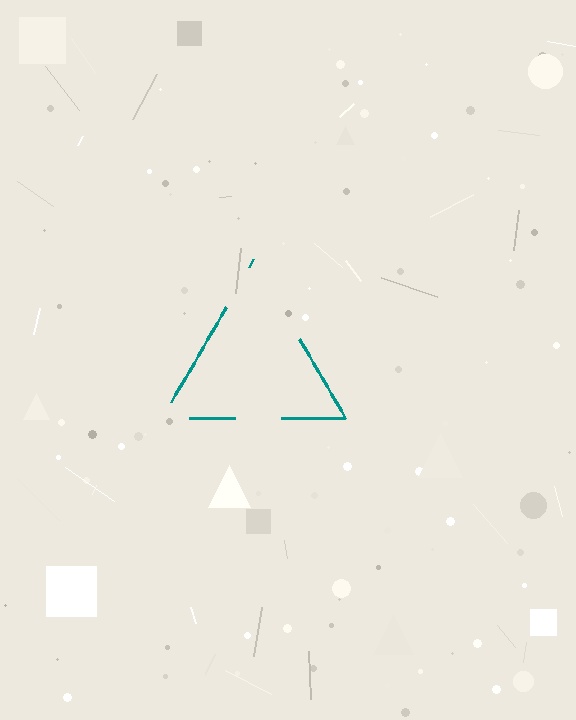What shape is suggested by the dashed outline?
The dashed outline suggests a triangle.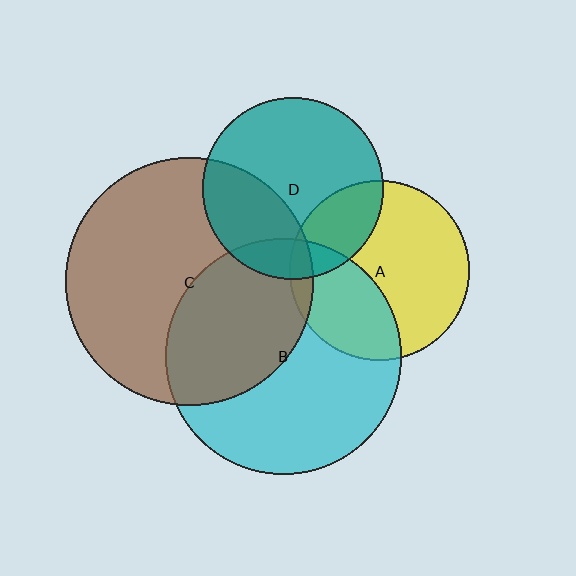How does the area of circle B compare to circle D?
Approximately 1.7 times.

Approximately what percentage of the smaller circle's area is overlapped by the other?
Approximately 40%.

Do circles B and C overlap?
Yes.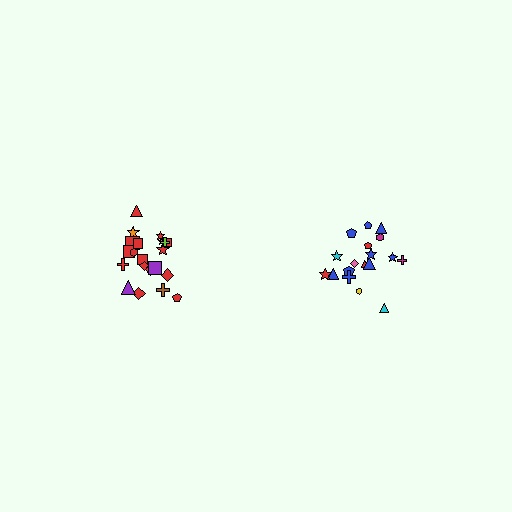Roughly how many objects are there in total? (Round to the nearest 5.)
Roughly 40 objects in total.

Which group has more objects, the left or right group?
The left group.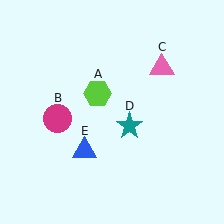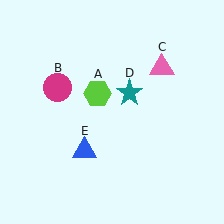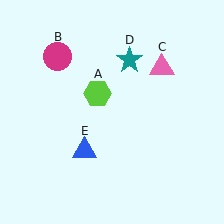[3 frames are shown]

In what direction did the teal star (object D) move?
The teal star (object D) moved up.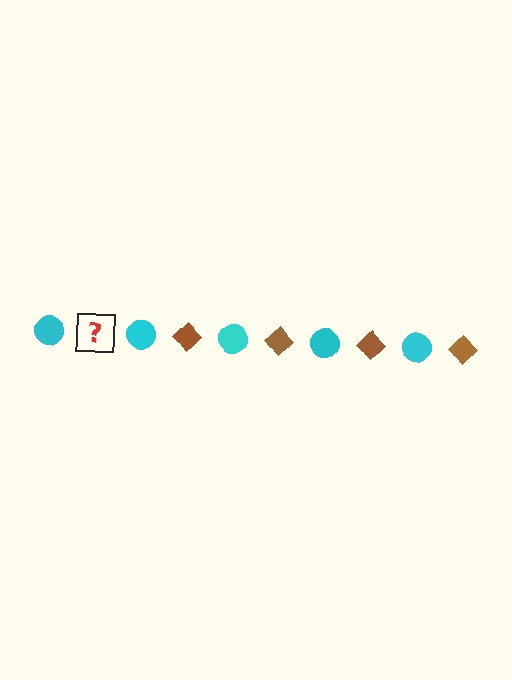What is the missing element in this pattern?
The missing element is a brown diamond.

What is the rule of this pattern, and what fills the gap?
The rule is that the pattern alternates between cyan circle and brown diamond. The gap should be filled with a brown diamond.